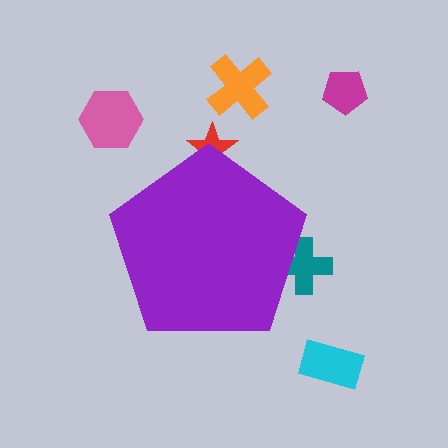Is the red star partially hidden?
Yes, the red star is partially hidden behind the purple pentagon.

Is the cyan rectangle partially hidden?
No, the cyan rectangle is fully visible.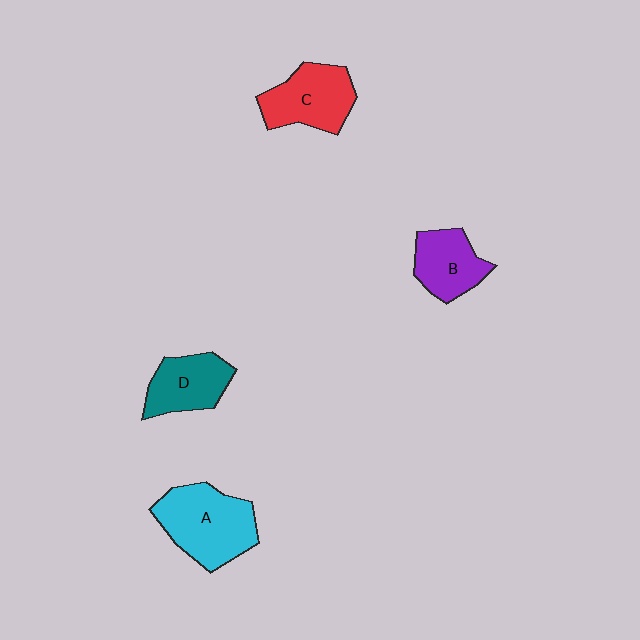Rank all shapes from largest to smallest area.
From largest to smallest: A (cyan), C (red), D (teal), B (purple).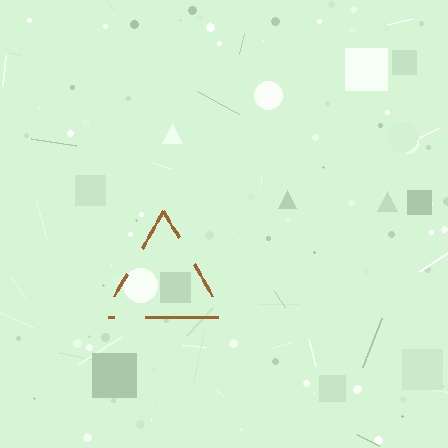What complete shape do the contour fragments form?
The contour fragments form a triangle.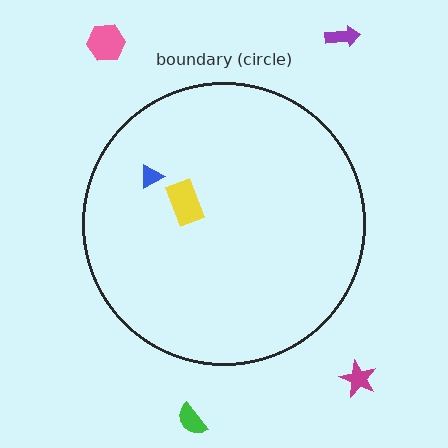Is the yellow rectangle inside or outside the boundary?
Inside.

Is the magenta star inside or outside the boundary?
Outside.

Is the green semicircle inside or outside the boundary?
Outside.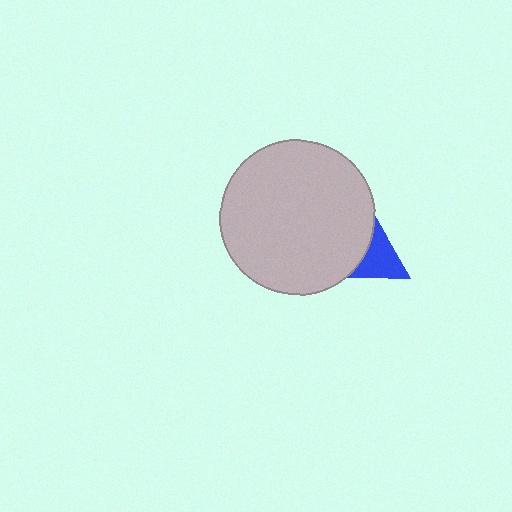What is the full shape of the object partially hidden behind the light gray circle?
The partially hidden object is a blue triangle.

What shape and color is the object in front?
The object in front is a light gray circle.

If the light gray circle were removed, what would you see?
You would see the complete blue triangle.